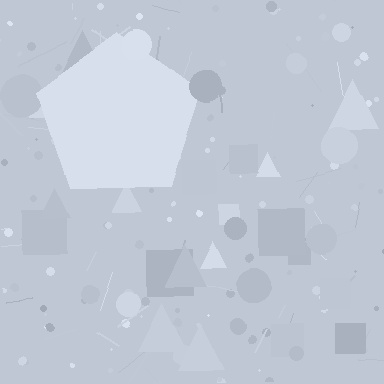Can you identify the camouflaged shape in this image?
The camouflaged shape is a pentagon.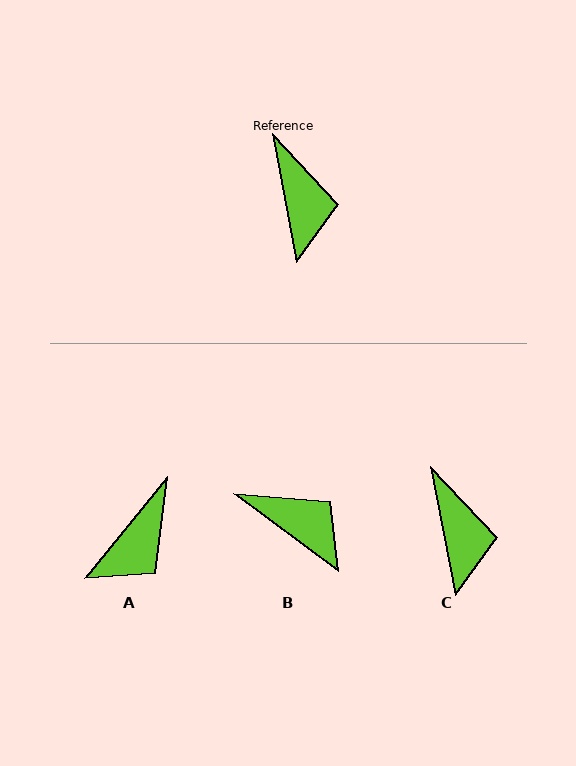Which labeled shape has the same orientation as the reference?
C.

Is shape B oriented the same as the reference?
No, it is off by about 43 degrees.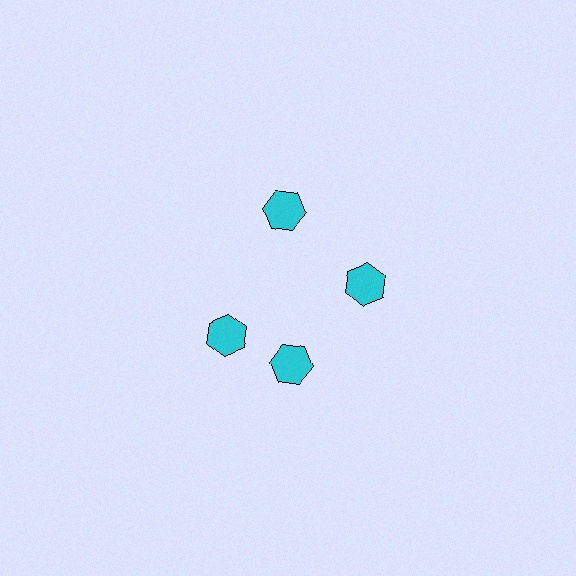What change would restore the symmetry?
The symmetry would be restored by rotating it back into even spacing with its neighbors so that all 4 hexagons sit at equal angles and equal distance from the center.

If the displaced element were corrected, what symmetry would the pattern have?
It would have 4-fold rotational symmetry — the pattern would map onto itself every 90 degrees.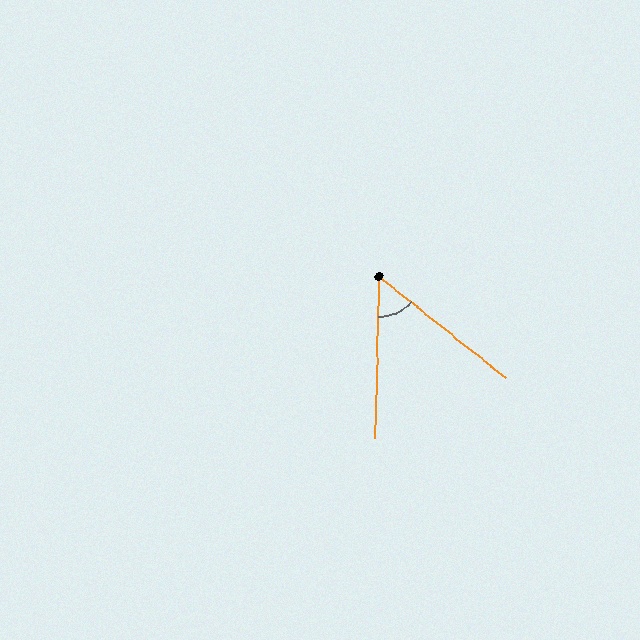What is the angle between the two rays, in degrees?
Approximately 52 degrees.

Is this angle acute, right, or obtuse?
It is acute.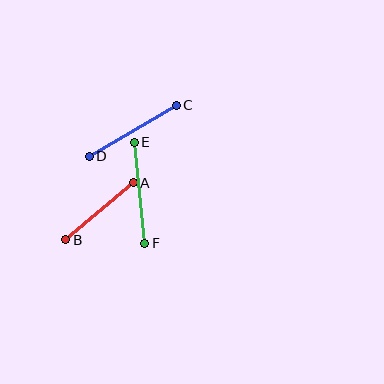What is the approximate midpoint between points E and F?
The midpoint is at approximately (140, 193) pixels.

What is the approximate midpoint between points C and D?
The midpoint is at approximately (133, 131) pixels.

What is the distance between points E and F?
The distance is approximately 102 pixels.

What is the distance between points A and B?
The distance is approximately 89 pixels.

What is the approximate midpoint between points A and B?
The midpoint is at approximately (99, 211) pixels.